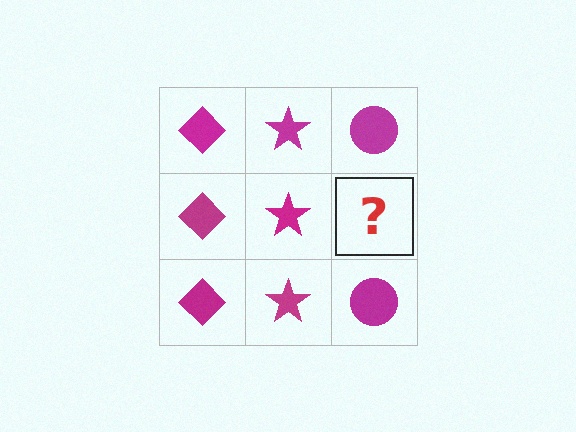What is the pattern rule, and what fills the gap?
The rule is that each column has a consistent shape. The gap should be filled with a magenta circle.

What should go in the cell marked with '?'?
The missing cell should contain a magenta circle.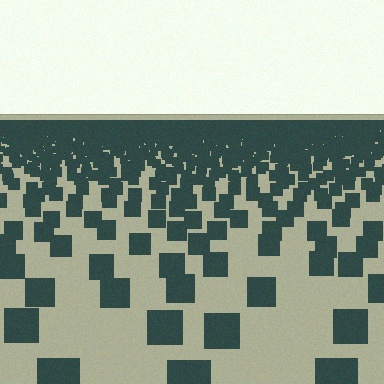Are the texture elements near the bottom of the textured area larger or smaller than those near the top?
Larger. Near the bottom, elements are closer to the viewer and appear at a bigger on-screen size.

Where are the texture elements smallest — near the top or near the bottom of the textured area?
Near the top.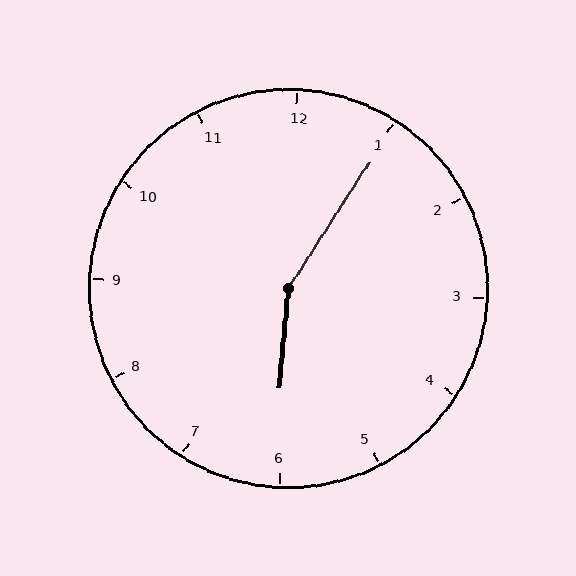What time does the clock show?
6:05.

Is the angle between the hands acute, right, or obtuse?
It is obtuse.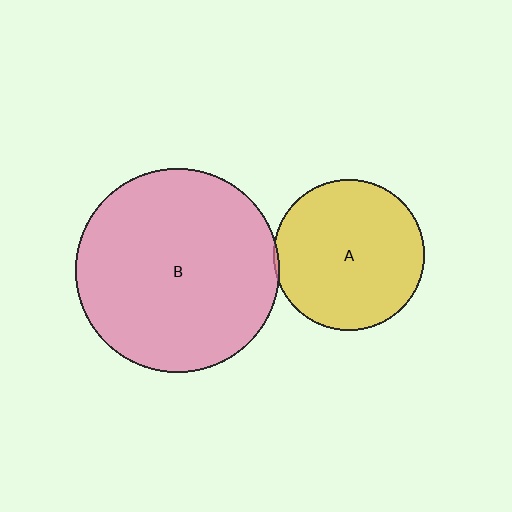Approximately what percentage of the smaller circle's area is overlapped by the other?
Approximately 5%.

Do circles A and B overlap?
Yes.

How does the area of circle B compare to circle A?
Approximately 1.8 times.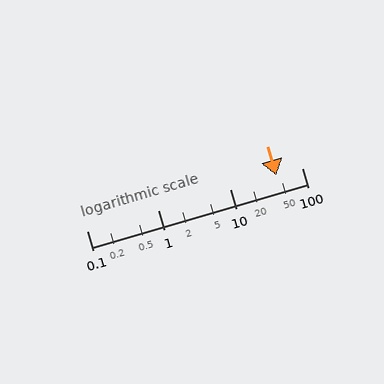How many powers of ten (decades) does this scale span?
The scale spans 3 decades, from 0.1 to 100.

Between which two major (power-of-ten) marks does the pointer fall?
The pointer is between 10 and 100.